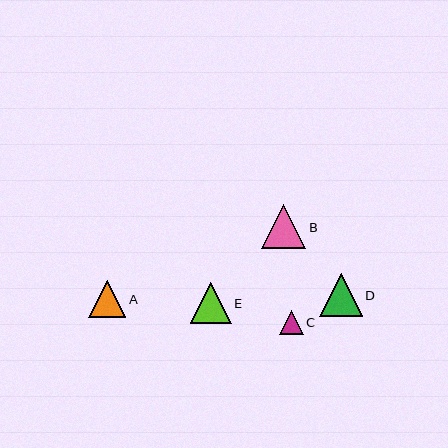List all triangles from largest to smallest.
From largest to smallest: B, D, E, A, C.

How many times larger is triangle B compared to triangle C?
Triangle B is approximately 1.9 times the size of triangle C.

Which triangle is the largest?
Triangle B is the largest with a size of approximately 44 pixels.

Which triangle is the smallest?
Triangle C is the smallest with a size of approximately 24 pixels.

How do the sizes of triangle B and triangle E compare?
Triangle B and triangle E are approximately the same size.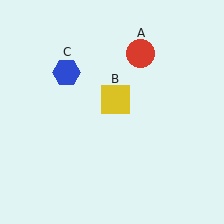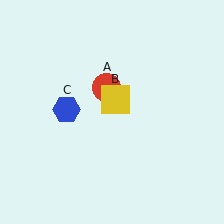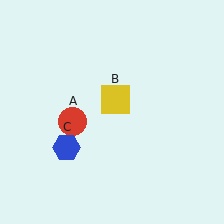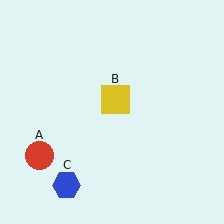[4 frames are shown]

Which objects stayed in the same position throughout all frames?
Yellow square (object B) remained stationary.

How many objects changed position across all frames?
2 objects changed position: red circle (object A), blue hexagon (object C).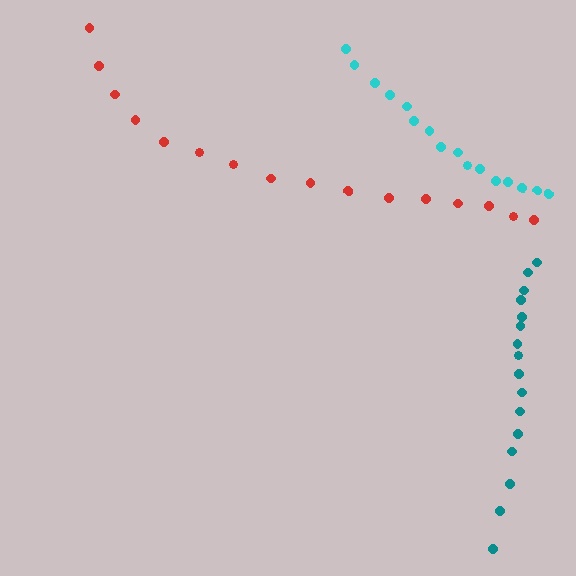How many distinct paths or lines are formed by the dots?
There are 3 distinct paths.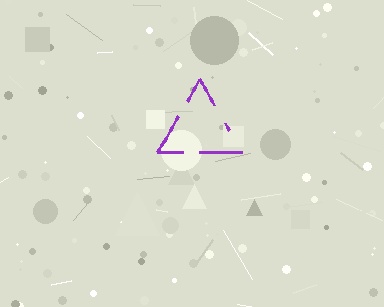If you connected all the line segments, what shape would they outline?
They would outline a triangle.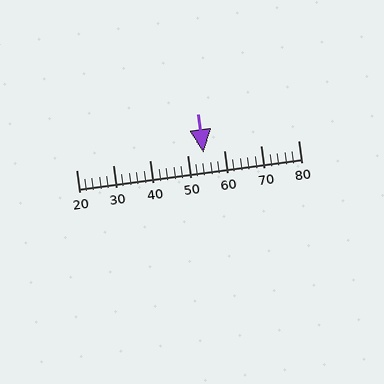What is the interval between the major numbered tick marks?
The major tick marks are spaced 10 units apart.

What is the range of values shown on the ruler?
The ruler shows values from 20 to 80.